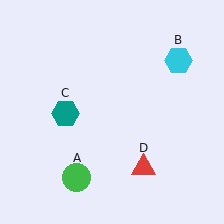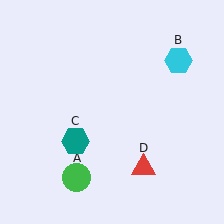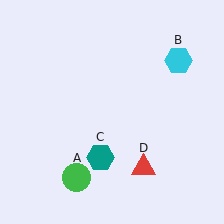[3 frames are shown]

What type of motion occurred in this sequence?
The teal hexagon (object C) rotated counterclockwise around the center of the scene.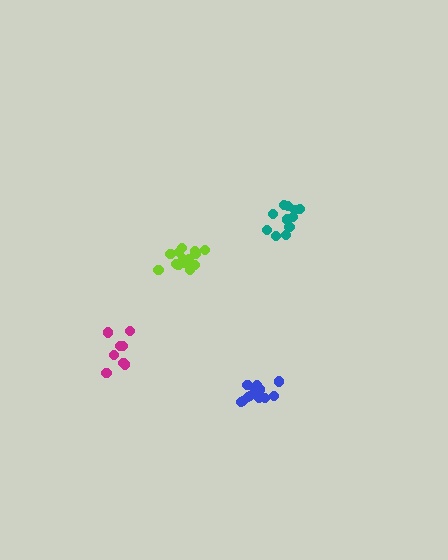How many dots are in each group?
Group 1: 9 dots, Group 2: 11 dots, Group 3: 13 dots, Group 4: 15 dots (48 total).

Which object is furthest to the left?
The magenta cluster is leftmost.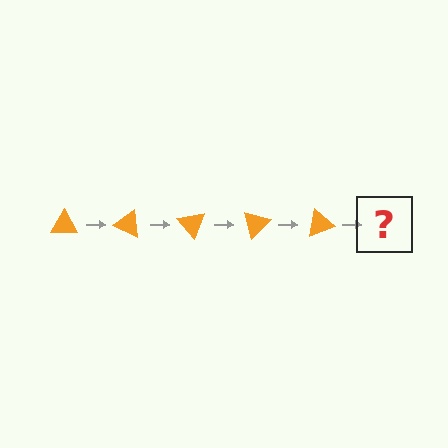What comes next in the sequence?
The next element should be an orange triangle rotated 125 degrees.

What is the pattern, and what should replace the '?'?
The pattern is that the triangle rotates 25 degrees each step. The '?' should be an orange triangle rotated 125 degrees.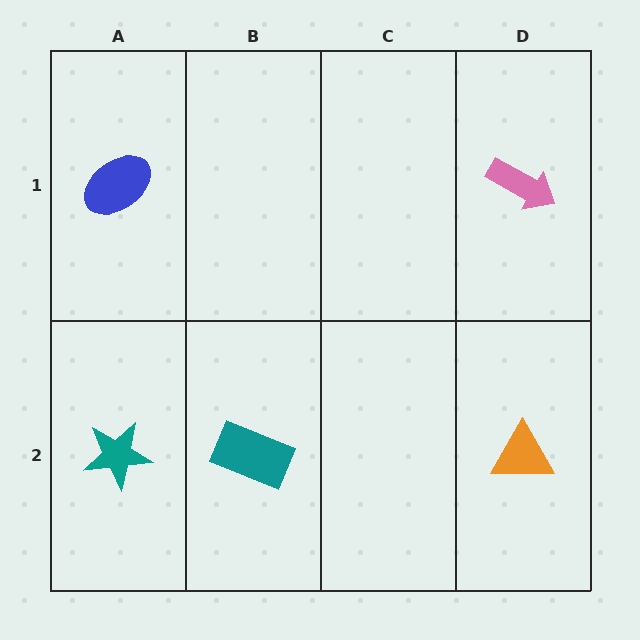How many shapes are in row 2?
3 shapes.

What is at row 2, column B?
A teal rectangle.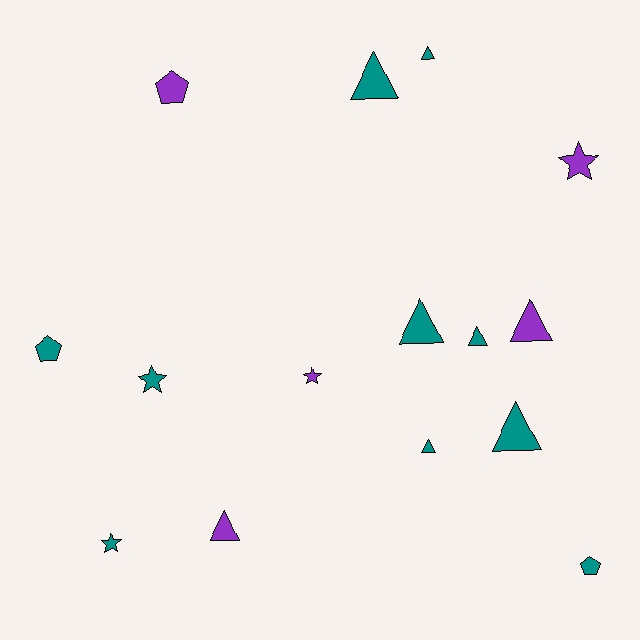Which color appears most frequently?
Teal, with 10 objects.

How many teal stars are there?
There are 2 teal stars.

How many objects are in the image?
There are 15 objects.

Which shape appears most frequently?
Triangle, with 8 objects.